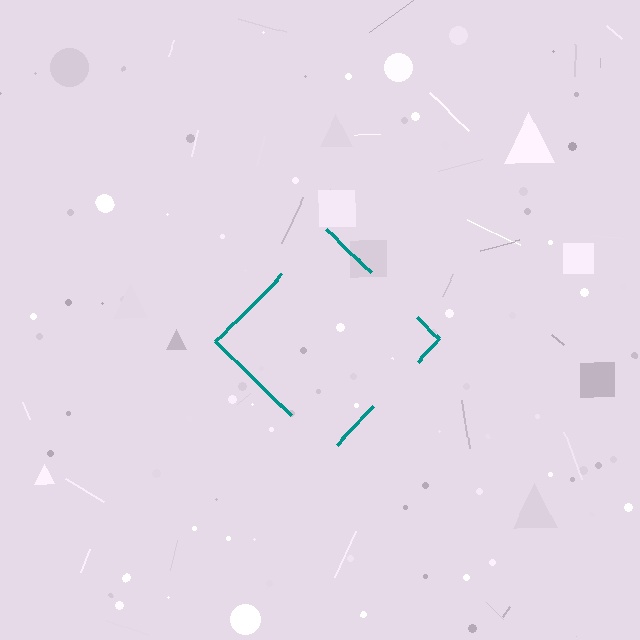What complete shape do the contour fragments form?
The contour fragments form a diamond.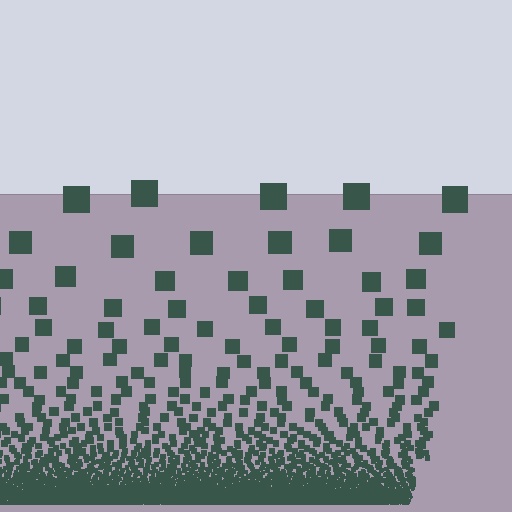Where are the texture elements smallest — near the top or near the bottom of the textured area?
Near the bottom.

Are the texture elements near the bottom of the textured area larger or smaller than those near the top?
Smaller. The gradient is inverted — elements near the bottom are smaller and denser.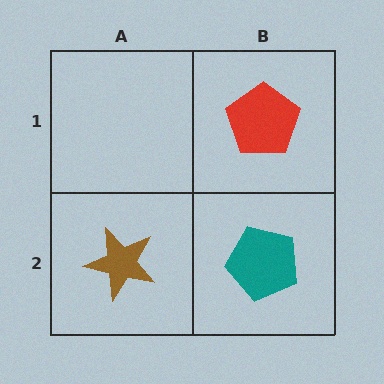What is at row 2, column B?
A teal pentagon.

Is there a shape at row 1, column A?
No, that cell is empty.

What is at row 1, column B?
A red pentagon.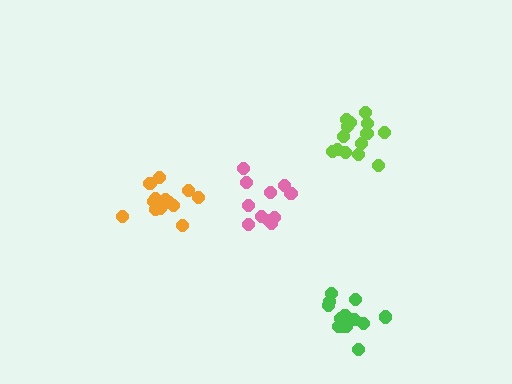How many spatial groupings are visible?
There are 4 spatial groupings.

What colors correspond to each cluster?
The clusters are colored: orange, green, pink, lime.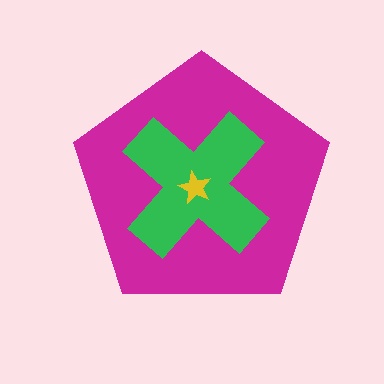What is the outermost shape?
The magenta pentagon.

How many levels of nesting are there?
3.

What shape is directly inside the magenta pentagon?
The green cross.